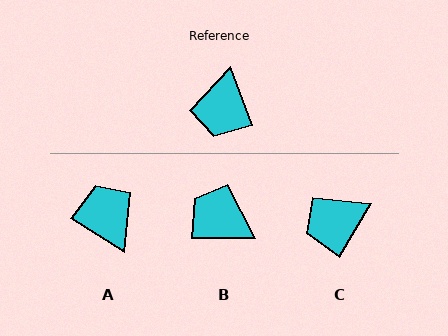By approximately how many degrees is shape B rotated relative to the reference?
Approximately 110 degrees clockwise.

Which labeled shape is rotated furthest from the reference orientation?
A, about 143 degrees away.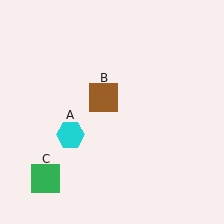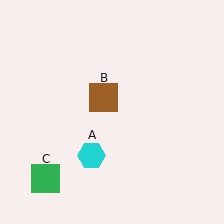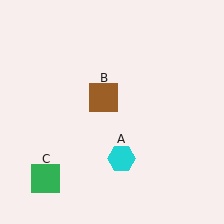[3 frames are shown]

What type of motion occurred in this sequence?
The cyan hexagon (object A) rotated counterclockwise around the center of the scene.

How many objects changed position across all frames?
1 object changed position: cyan hexagon (object A).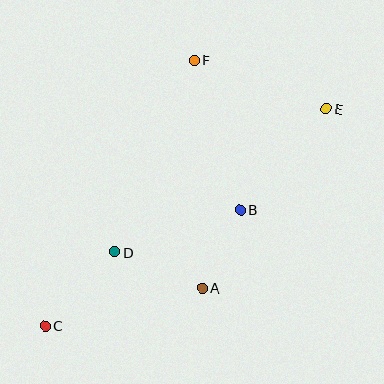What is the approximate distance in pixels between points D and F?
The distance between D and F is approximately 207 pixels.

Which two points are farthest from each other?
Points C and E are farthest from each other.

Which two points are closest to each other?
Points A and B are closest to each other.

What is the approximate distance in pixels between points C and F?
The distance between C and F is approximately 304 pixels.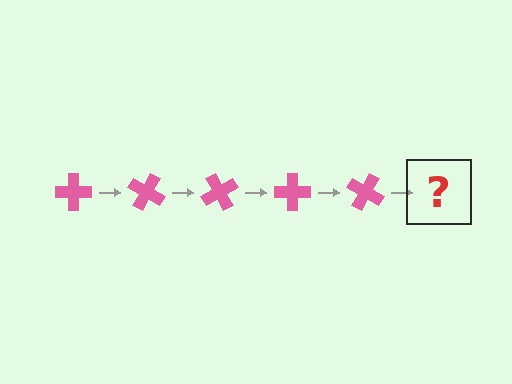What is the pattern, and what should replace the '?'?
The pattern is that the cross rotates 30 degrees each step. The '?' should be a pink cross rotated 150 degrees.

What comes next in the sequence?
The next element should be a pink cross rotated 150 degrees.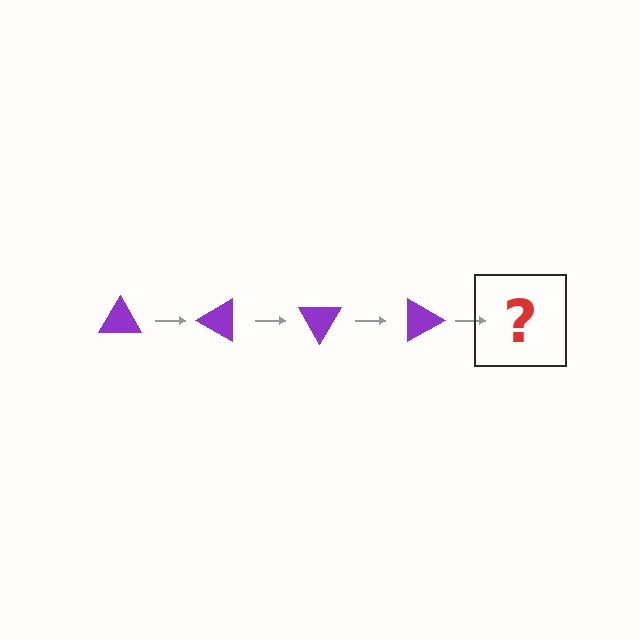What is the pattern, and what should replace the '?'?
The pattern is that the triangle rotates 30 degrees each step. The '?' should be a purple triangle rotated 120 degrees.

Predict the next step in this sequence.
The next step is a purple triangle rotated 120 degrees.